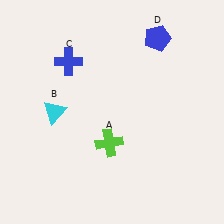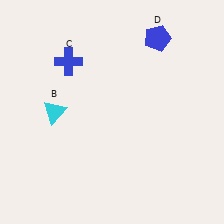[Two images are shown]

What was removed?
The lime cross (A) was removed in Image 2.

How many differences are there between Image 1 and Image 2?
There is 1 difference between the two images.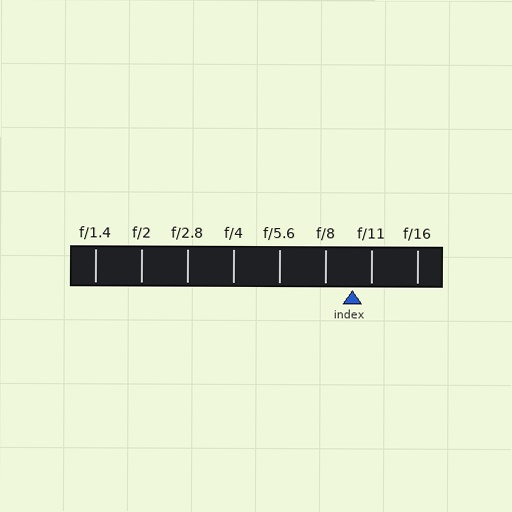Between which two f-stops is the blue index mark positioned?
The index mark is between f/8 and f/11.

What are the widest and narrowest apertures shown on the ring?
The widest aperture shown is f/1.4 and the narrowest is f/16.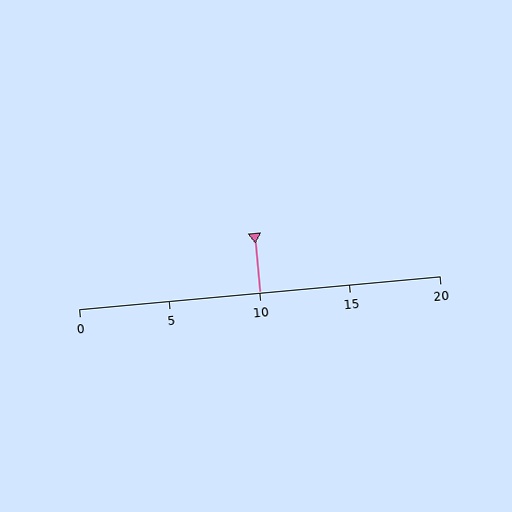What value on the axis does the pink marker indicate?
The marker indicates approximately 10.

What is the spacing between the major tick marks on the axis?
The major ticks are spaced 5 apart.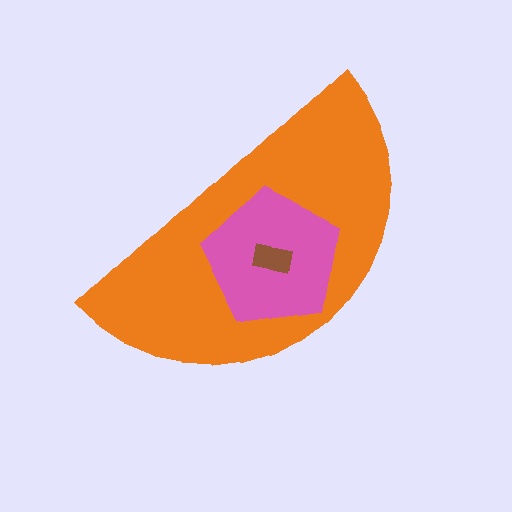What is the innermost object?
The brown rectangle.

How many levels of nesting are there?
3.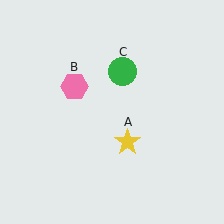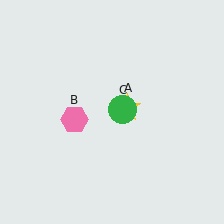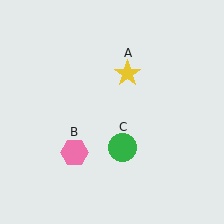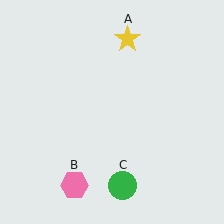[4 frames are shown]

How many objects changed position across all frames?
3 objects changed position: yellow star (object A), pink hexagon (object B), green circle (object C).